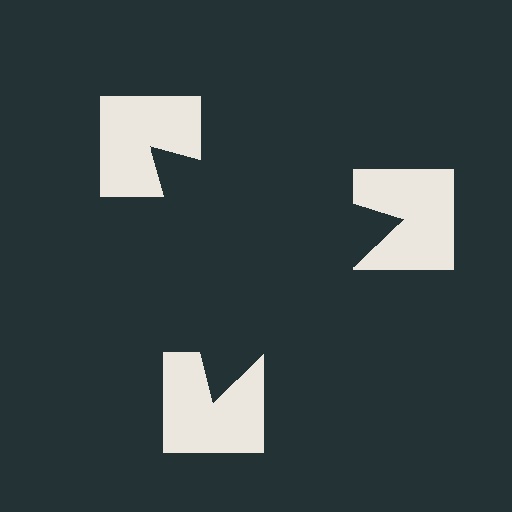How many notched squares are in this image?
There are 3 — one at each vertex of the illusory triangle.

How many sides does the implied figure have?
3 sides.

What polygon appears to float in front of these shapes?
An illusory triangle — its edges are inferred from the aligned wedge cuts in the notched squares, not physically drawn.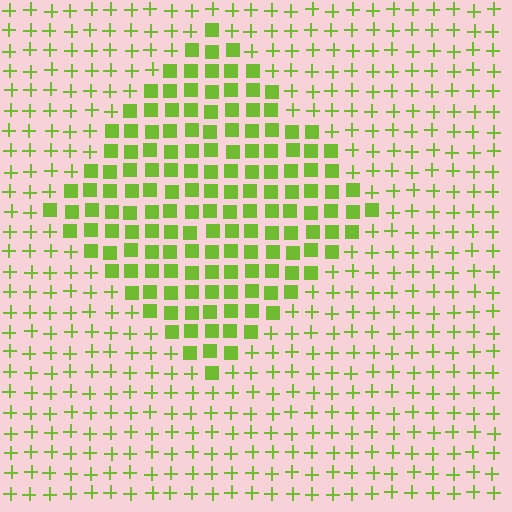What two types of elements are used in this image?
The image uses squares inside the diamond region and plus signs outside it.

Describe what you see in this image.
The image is filled with small lime elements arranged in a uniform grid. A diamond-shaped region contains squares, while the surrounding area contains plus signs. The boundary is defined purely by the change in element shape.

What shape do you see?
I see a diamond.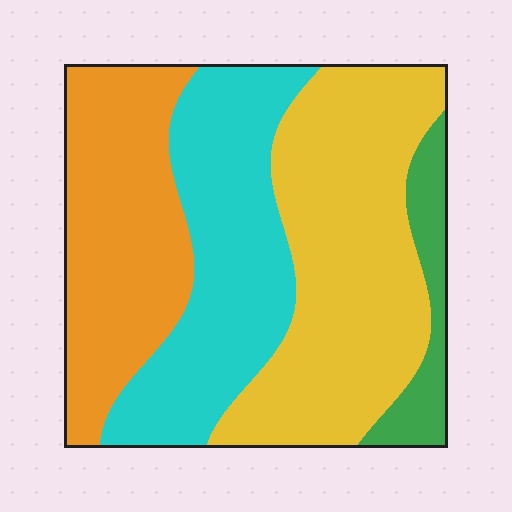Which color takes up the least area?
Green, at roughly 10%.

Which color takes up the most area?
Yellow, at roughly 35%.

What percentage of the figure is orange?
Orange takes up between a sixth and a third of the figure.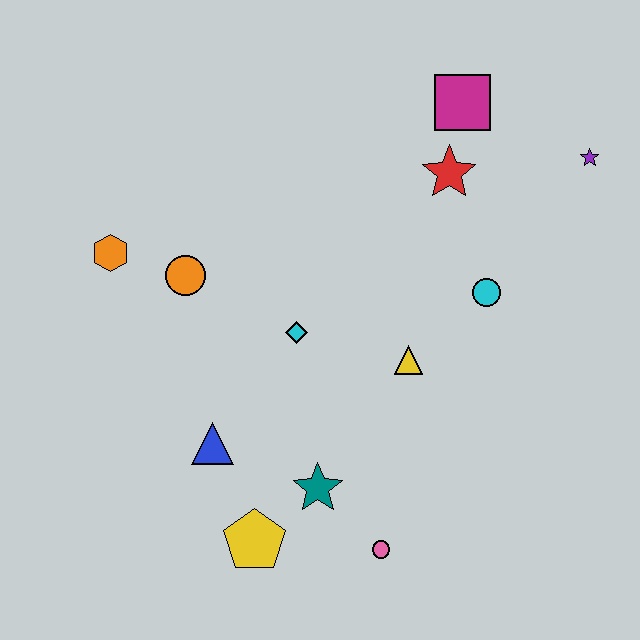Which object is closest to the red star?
The magenta square is closest to the red star.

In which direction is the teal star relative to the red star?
The teal star is below the red star.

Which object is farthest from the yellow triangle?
The orange hexagon is farthest from the yellow triangle.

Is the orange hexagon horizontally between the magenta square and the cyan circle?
No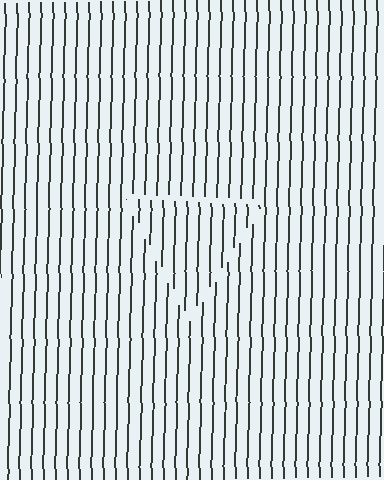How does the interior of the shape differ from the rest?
The interior of the shape contains the same grating, shifted by half a period — the contour is defined by the phase discontinuity where line-ends from the inner and outer gratings abut.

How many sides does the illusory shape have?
3 sides — the line-ends trace a triangle.